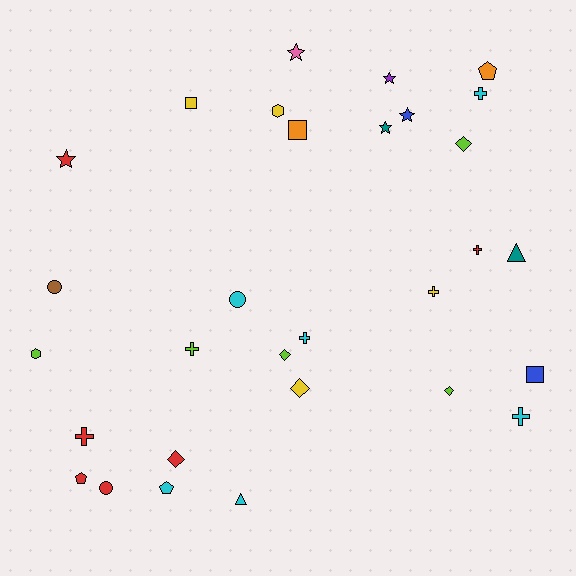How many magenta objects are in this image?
There are no magenta objects.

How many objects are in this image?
There are 30 objects.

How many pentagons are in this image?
There are 3 pentagons.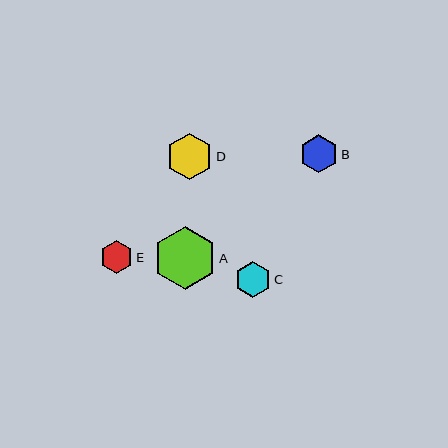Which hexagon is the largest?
Hexagon A is the largest with a size of approximately 63 pixels.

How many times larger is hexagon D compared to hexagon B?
Hexagon D is approximately 1.2 times the size of hexagon B.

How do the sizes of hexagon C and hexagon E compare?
Hexagon C and hexagon E are approximately the same size.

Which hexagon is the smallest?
Hexagon E is the smallest with a size of approximately 33 pixels.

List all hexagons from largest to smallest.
From largest to smallest: A, D, B, C, E.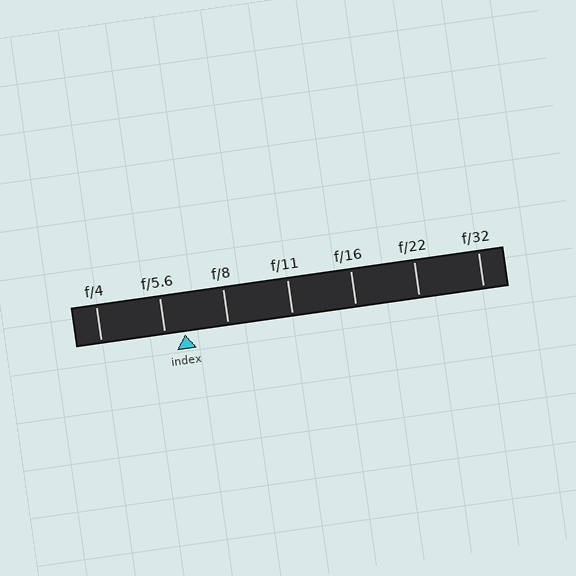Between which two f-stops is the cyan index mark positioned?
The index mark is between f/5.6 and f/8.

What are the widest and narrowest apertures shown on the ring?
The widest aperture shown is f/4 and the narrowest is f/32.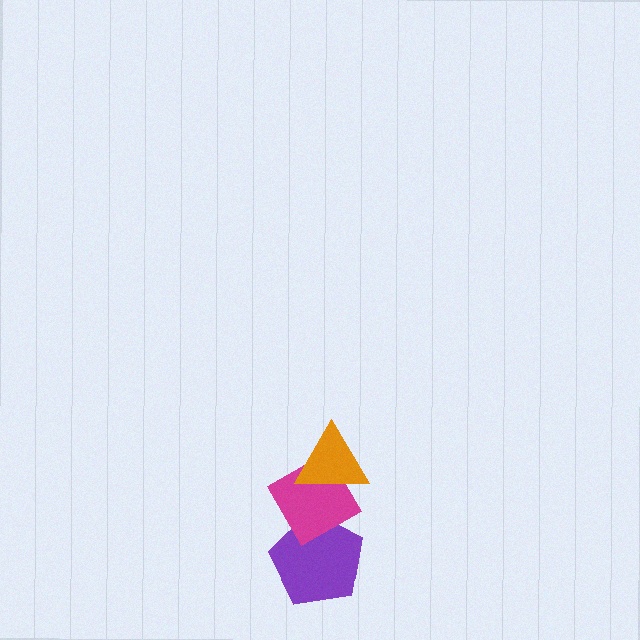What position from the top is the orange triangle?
The orange triangle is 1st from the top.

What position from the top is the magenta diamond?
The magenta diamond is 2nd from the top.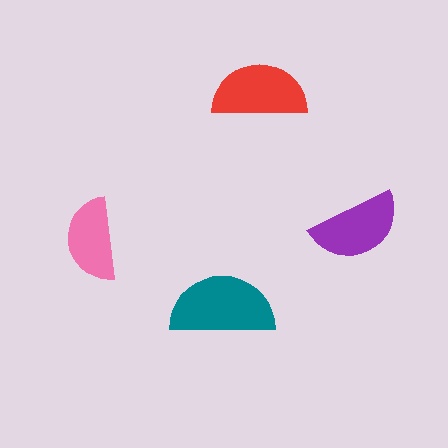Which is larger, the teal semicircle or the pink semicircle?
The teal one.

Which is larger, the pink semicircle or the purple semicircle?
The purple one.